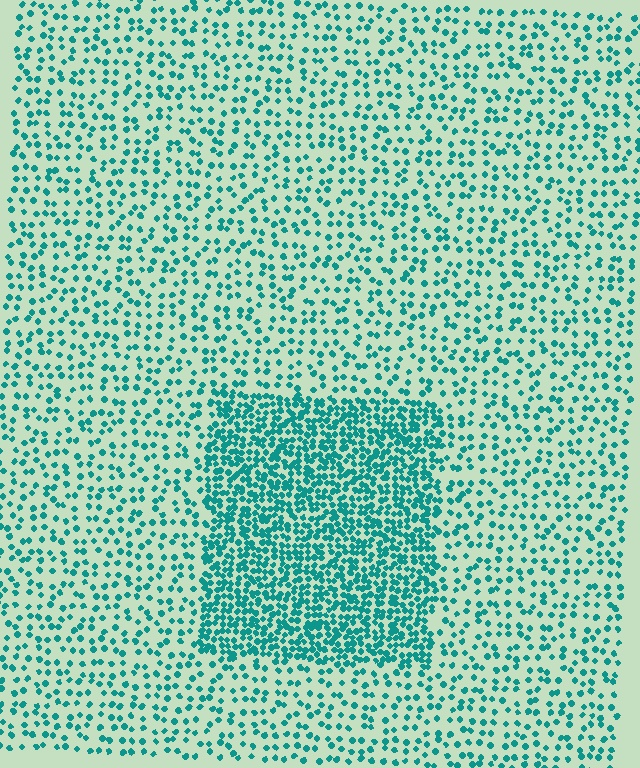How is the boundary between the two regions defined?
The boundary is defined by a change in element density (approximately 2.5x ratio). All elements are the same color, size, and shape.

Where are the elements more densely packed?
The elements are more densely packed inside the rectangle boundary.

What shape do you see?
I see a rectangle.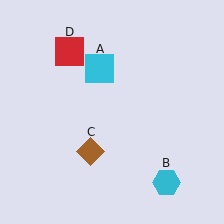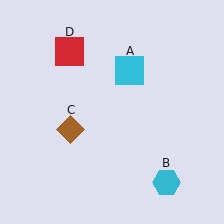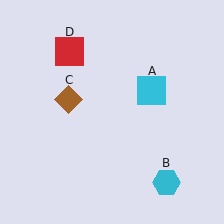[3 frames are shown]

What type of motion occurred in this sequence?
The cyan square (object A), brown diamond (object C) rotated clockwise around the center of the scene.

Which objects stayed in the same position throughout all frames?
Cyan hexagon (object B) and red square (object D) remained stationary.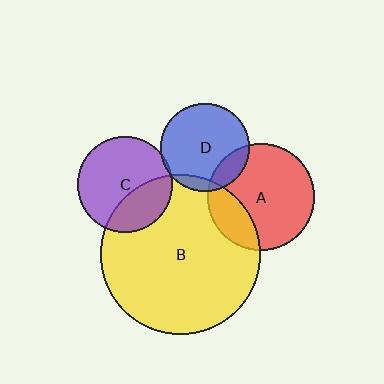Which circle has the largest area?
Circle B (yellow).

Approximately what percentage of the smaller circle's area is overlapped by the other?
Approximately 15%.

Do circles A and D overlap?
Yes.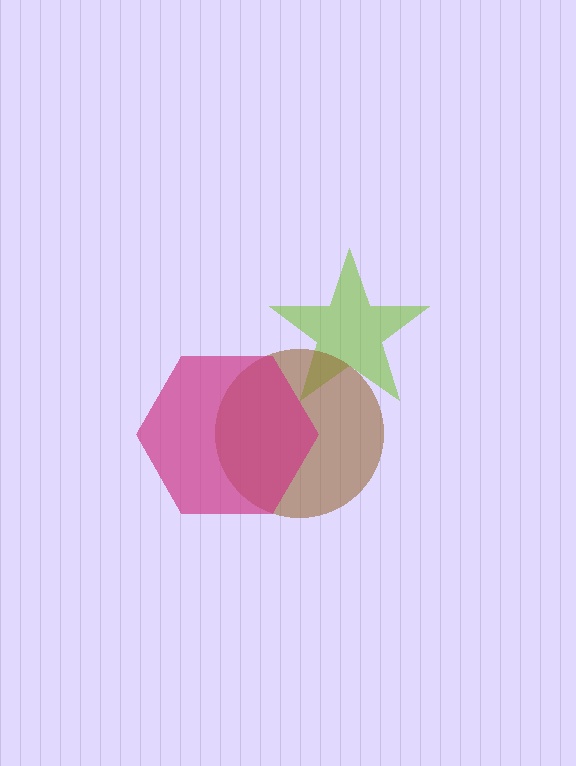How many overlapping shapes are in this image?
There are 3 overlapping shapes in the image.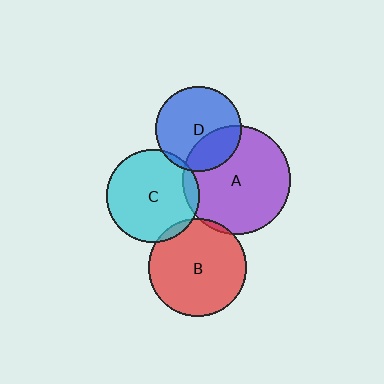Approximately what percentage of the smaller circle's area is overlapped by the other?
Approximately 30%.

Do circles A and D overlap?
Yes.